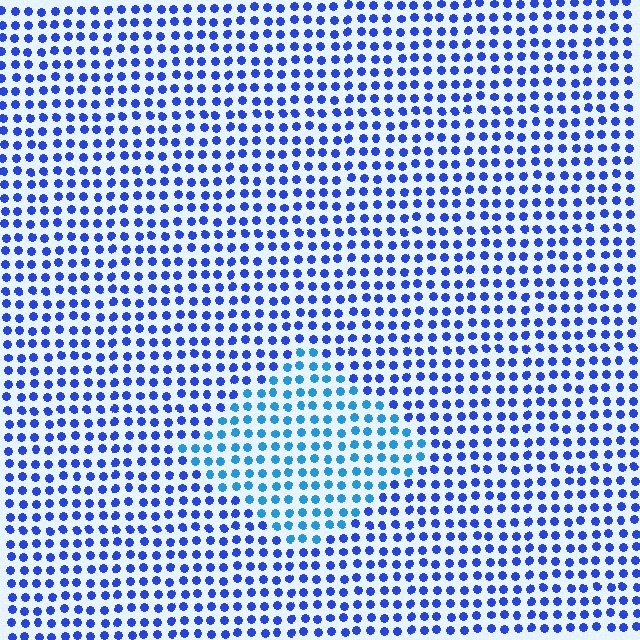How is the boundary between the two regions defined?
The boundary is defined purely by a slight shift in hue (about 30 degrees). Spacing, size, and orientation are identical on both sides.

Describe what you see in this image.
The image is filled with small blue elements in a uniform arrangement. A diamond-shaped region is visible where the elements are tinted to a slightly different hue, forming a subtle color boundary.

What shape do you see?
I see a diamond.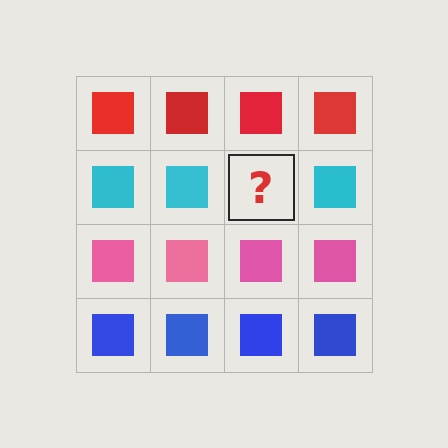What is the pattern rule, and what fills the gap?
The rule is that each row has a consistent color. The gap should be filled with a cyan square.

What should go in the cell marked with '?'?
The missing cell should contain a cyan square.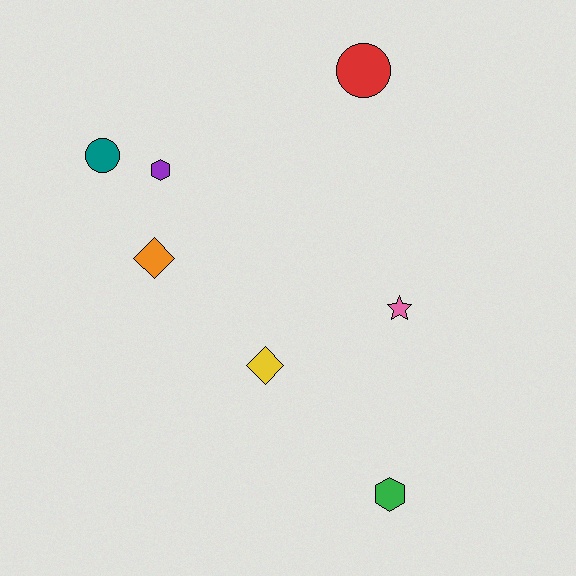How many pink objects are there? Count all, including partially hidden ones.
There is 1 pink object.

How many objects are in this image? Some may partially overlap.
There are 7 objects.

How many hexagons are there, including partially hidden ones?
There are 2 hexagons.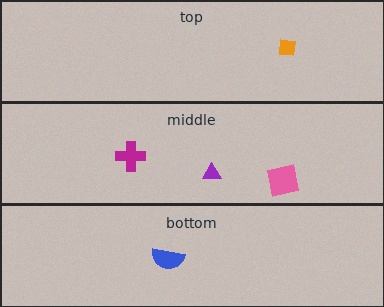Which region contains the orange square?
The top region.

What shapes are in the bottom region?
The blue semicircle.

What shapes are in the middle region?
The pink square, the purple triangle, the magenta cross.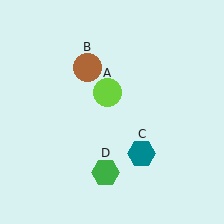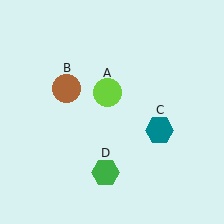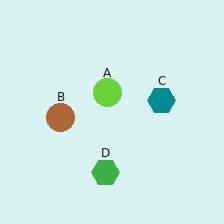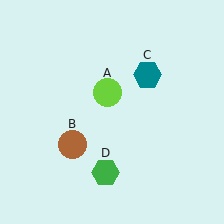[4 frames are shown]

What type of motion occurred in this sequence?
The brown circle (object B), teal hexagon (object C) rotated counterclockwise around the center of the scene.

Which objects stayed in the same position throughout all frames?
Lime circle (object A) and green hexagon (object D) remained stationary.